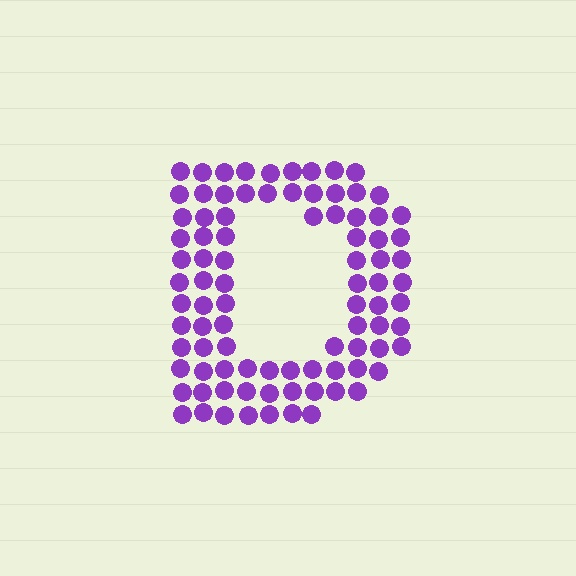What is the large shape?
The large shape is the letter D.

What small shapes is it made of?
It is made of small circles.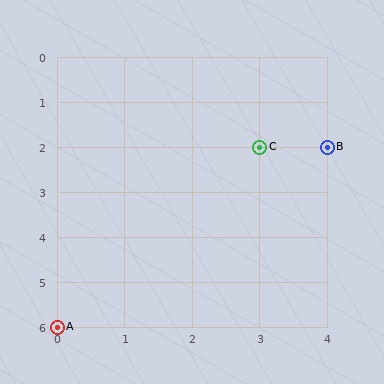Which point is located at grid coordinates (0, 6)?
Point A is at (0, 6).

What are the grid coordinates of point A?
Point A is at grid coordinates (0, 6).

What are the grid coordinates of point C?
Point C is at grid coordinates (3, 2).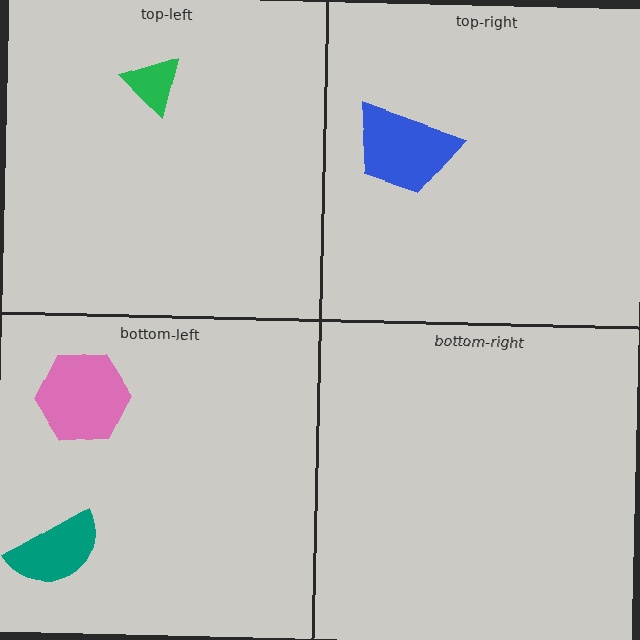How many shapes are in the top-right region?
1.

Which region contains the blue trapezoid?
The top-right region.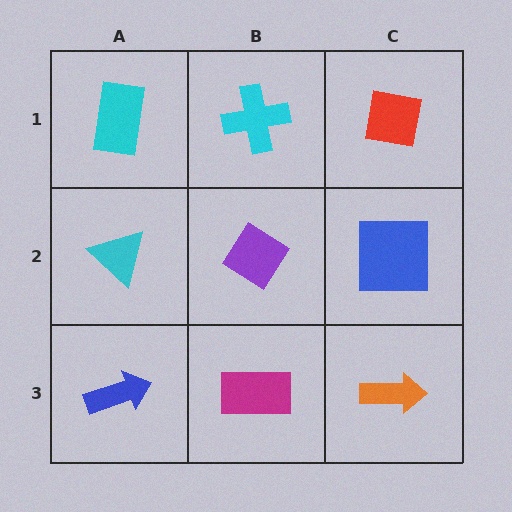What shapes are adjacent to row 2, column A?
A cyan rectangle (row 1, column A), a blue arrow (row 3, column A), a purple diamond (row 2, column B).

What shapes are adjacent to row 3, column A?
A cyan triangle (row 2, column A), a magenta rectangle (row 3, column B).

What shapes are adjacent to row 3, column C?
A blue square (row 2, column C), a magenta rectangle (row 3, column B).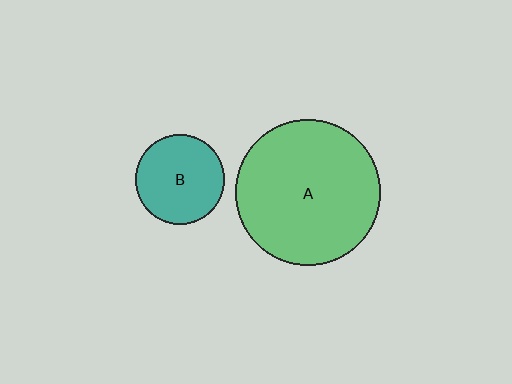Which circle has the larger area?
Circle A (green).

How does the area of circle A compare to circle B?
Approximately 2.6 times.